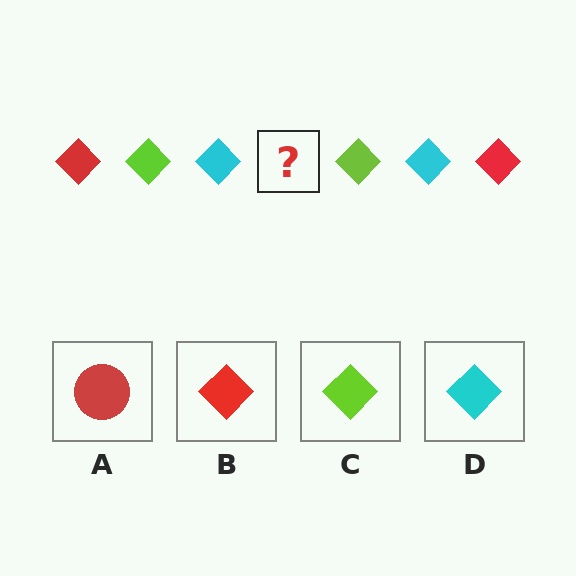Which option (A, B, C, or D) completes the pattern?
B.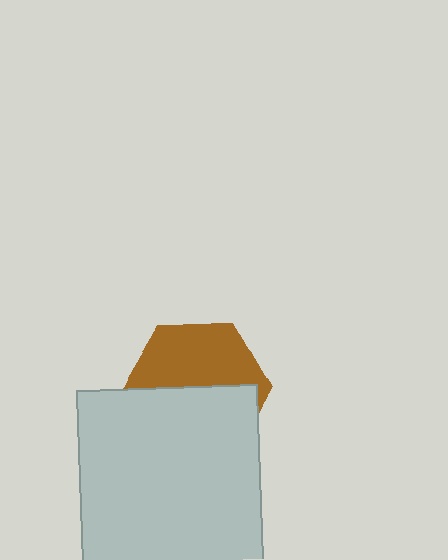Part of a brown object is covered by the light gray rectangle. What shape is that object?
It is a hexagon.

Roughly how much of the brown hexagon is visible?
About half of it is visible (roughly 48%).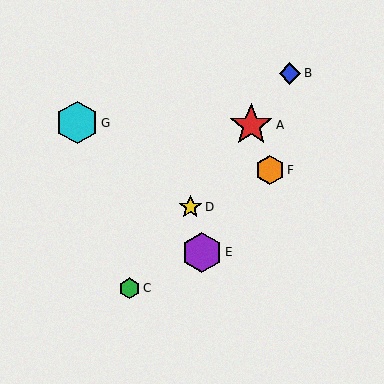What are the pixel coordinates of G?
Object G is at (77, 123).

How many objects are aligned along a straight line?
4 objects (A, B, C, D) are aligned along a straight line.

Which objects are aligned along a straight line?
Objects A, B, C, D are aligned along a straight line.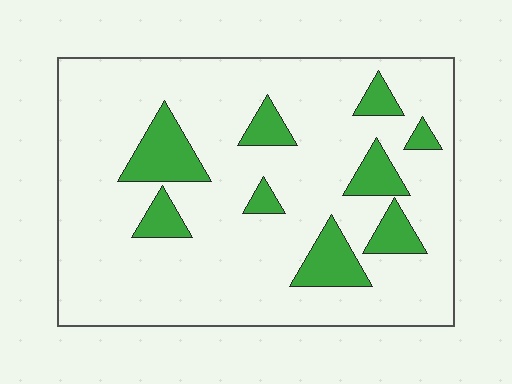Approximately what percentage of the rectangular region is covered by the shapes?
Approximately 15%.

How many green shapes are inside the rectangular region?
9.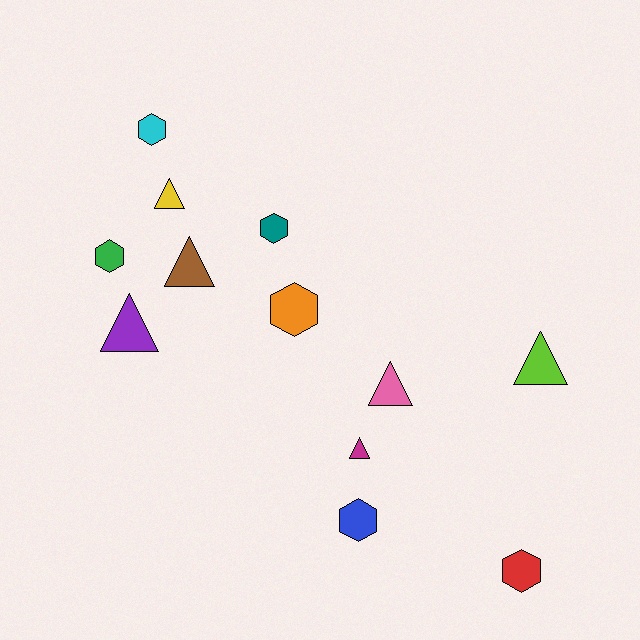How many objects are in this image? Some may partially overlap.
There are 12 objects.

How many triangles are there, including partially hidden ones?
There are 6 triangles.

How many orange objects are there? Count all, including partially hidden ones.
There is 1 orange object.